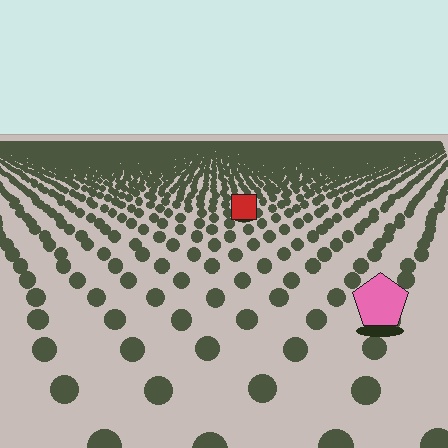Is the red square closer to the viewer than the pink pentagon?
No. The pink pentagon is closer — you can tell from the texture gradient: the ground texture is coarser near it.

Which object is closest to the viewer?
The pink pentagon is closest. The texture marks near it are larger and more spread out.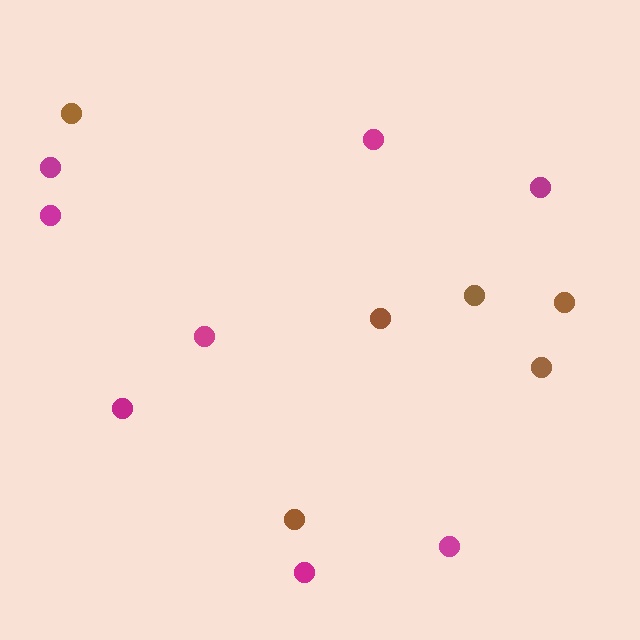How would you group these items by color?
There are 2 groups: one group of magenta circles (8) and one group of brown circles (6).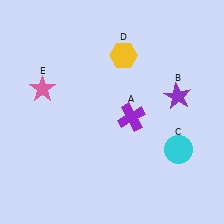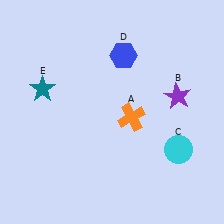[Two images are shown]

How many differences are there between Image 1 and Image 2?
There are 3 differences between the two images.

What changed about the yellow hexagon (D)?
In Image 1, D is yellow. In Image 2, it changed to blue.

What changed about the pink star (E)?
In Image 1, E is pink. In Image 2, it changed to teal.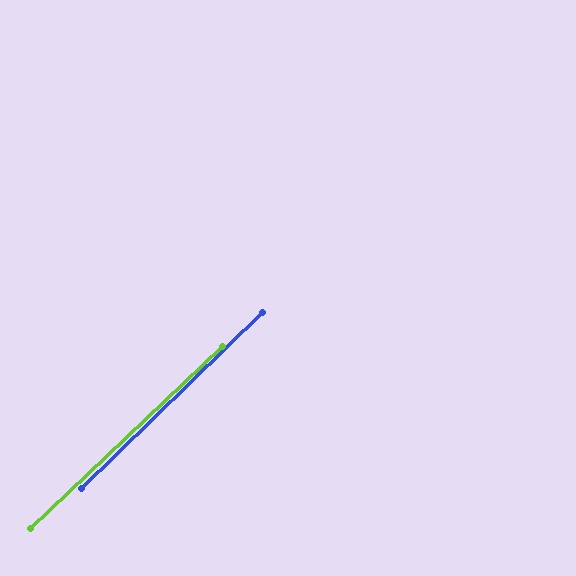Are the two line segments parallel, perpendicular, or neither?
Parallel — their directions differ by only 0.6°.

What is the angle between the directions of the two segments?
Approximately 1 degree.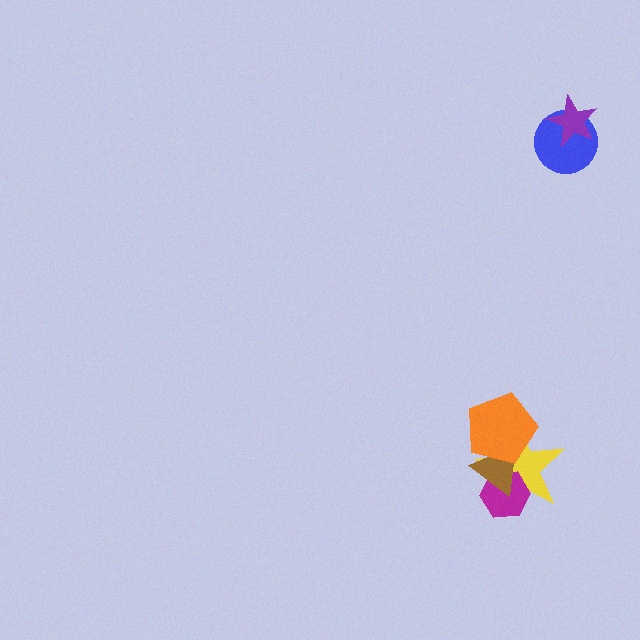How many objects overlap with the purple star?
1 object overlaps with the purple star.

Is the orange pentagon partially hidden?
No, no other shape covers it.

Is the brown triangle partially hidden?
Yes, it is partially covered by another shape.